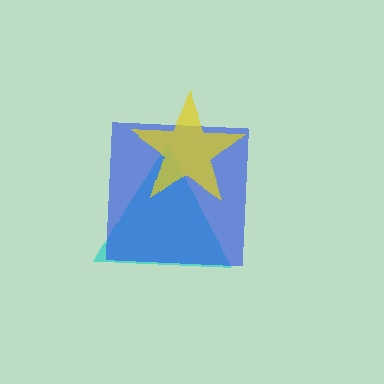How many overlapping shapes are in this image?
There are 3 overlapping shapes in the image.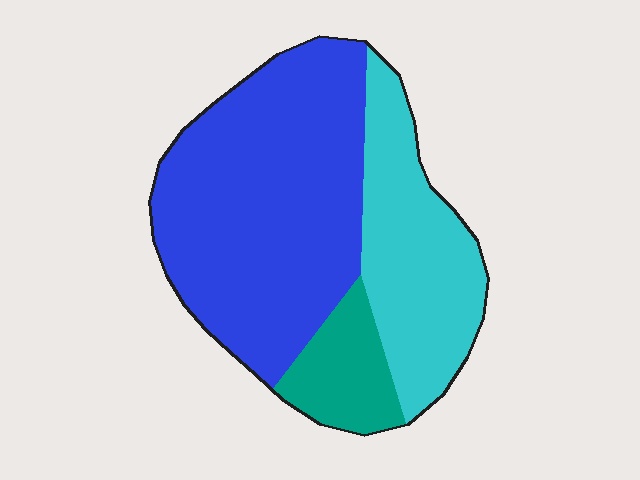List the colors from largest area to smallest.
From largest to smallest: blue, cyan, teal.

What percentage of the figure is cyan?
Cyan covers roughly 30% of the figure.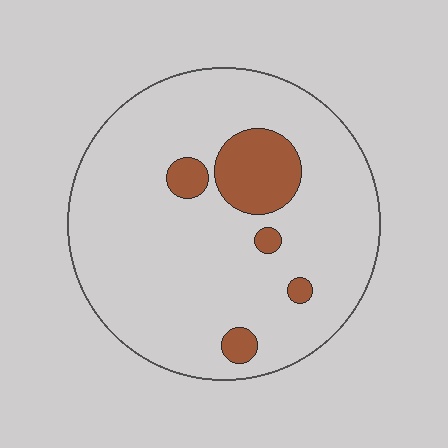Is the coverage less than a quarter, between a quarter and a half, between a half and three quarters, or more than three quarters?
Less than a quarter.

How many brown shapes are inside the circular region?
5.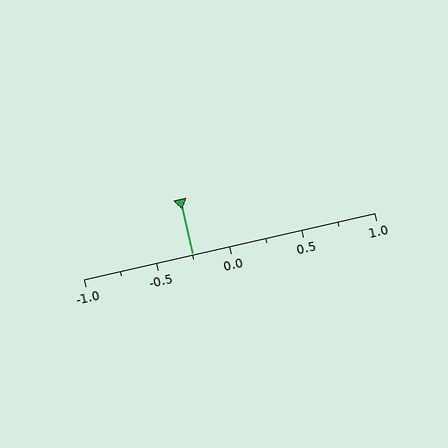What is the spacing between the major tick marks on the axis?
The major ticks are spaced 0.5 apart.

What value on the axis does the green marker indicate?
The marker indicates approximately -0.25.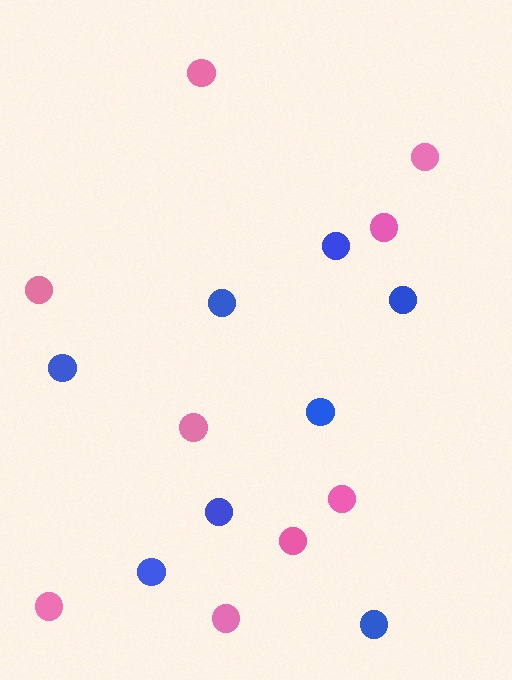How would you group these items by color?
There are 2 groups: one group of blue circles (8) and one group of pink circles (9).